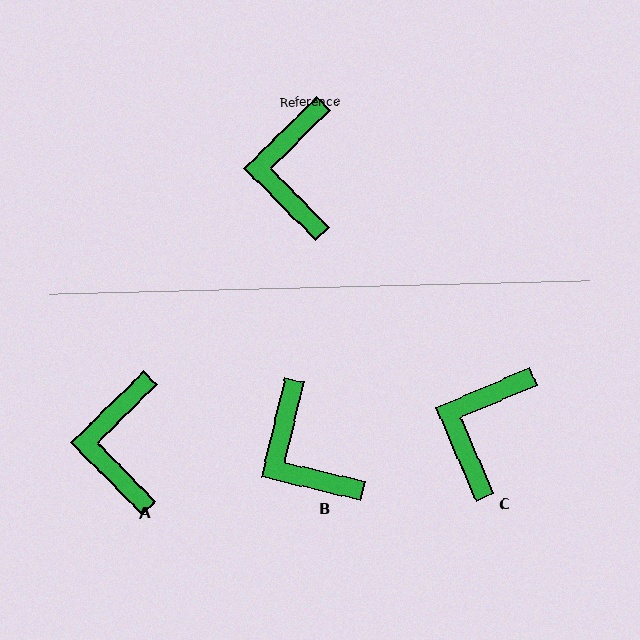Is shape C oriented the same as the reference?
No, it is off by about 21 degrees.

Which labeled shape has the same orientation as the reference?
A.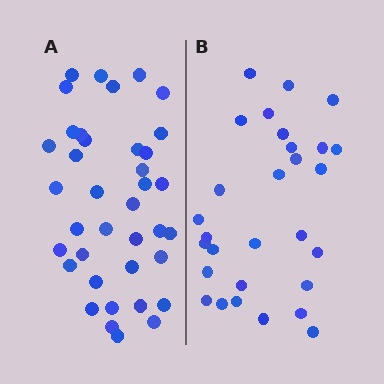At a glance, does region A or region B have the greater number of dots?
Region A (the left region) has more dots.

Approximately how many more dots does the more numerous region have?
Region A has roughly 8 or so more dots than region B.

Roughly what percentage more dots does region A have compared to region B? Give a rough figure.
About 30% more.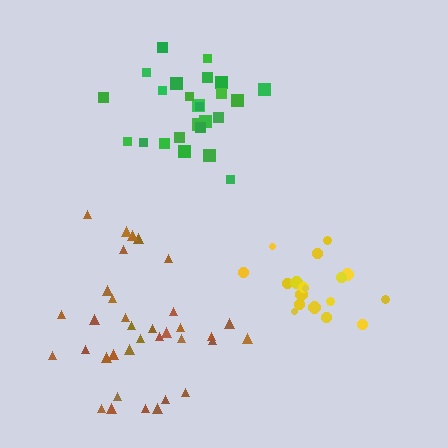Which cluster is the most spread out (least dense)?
Brown.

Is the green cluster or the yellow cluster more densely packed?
Yellow.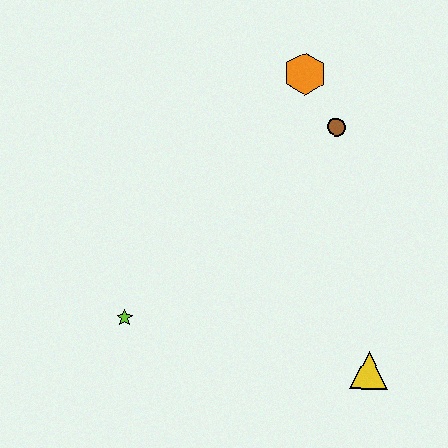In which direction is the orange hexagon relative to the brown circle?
The orange hexagon is above the brown circle.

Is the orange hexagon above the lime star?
Yes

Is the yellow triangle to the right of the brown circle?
Yes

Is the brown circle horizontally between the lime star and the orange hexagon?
No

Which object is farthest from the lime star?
The orange hexagon is farthest from the lime star.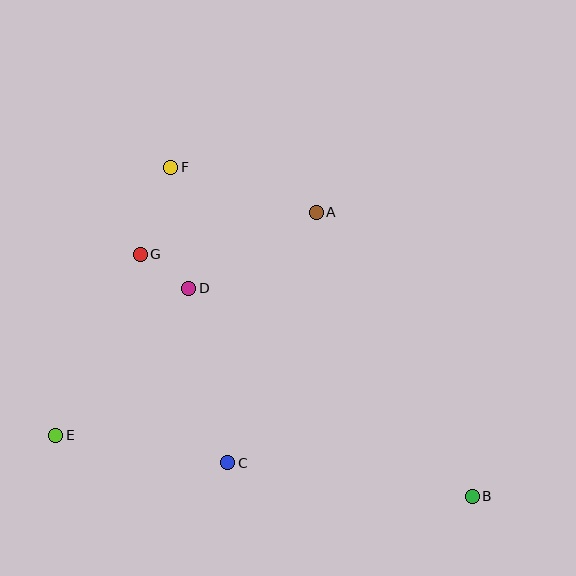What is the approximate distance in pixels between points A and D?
The distance between A and D is approximately 148 pixels.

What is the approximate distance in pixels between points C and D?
The distance between C and D is approximately 179 pixels.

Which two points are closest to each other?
Points D and G are closest to each other.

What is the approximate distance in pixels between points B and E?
The distance between B and E is approximately 421 pixels.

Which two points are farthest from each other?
Points B and F are farthest from each other.